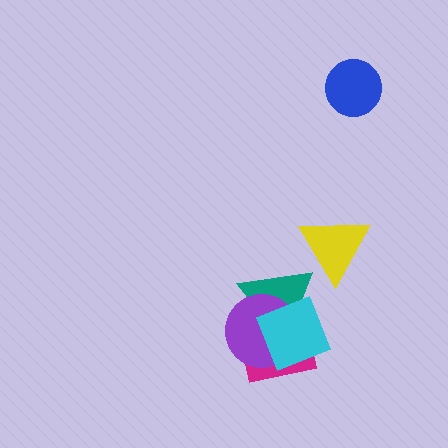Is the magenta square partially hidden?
Yes, it is partially covered by another shape.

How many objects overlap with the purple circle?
3 objects overlap with the purple circle.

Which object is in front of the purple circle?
The cyan square is in front of the purple circle.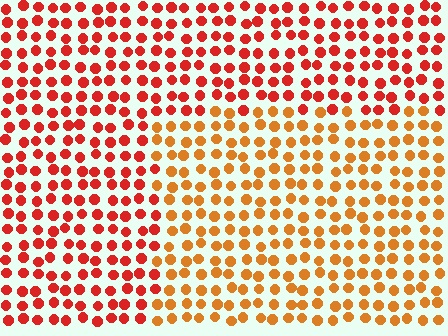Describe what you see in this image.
The image is filled with small red elements in a uniform arrangement. A rectangle-shaped region is visible where the elements are tinted to a slightly different hue, forming a subtle color boundary.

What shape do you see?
I see a rectangle.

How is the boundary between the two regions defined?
The boundary is defined purely by a slight shift in hue (about 30 degrees). Spacing, size, and orientation are identical on both sides.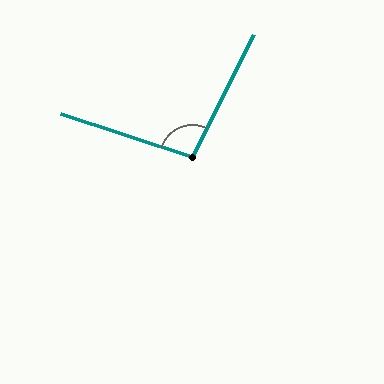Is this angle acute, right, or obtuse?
It is obtuse.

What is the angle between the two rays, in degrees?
Approximately 99 degrees.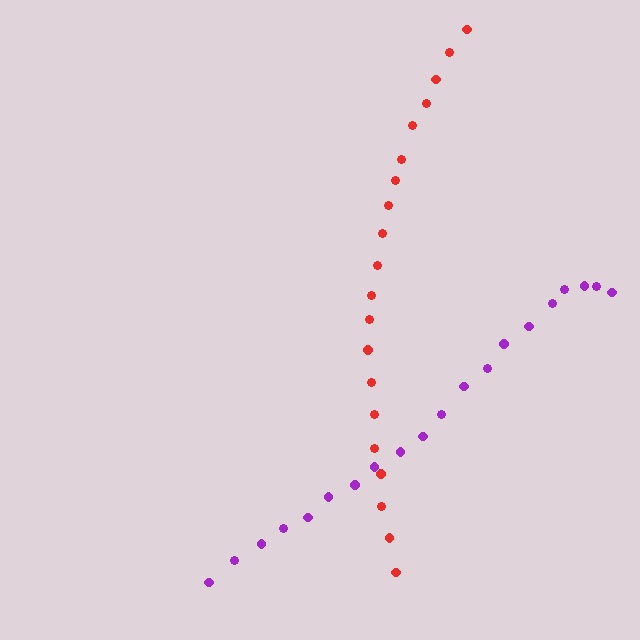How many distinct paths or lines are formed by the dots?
There are 2 distinct paths.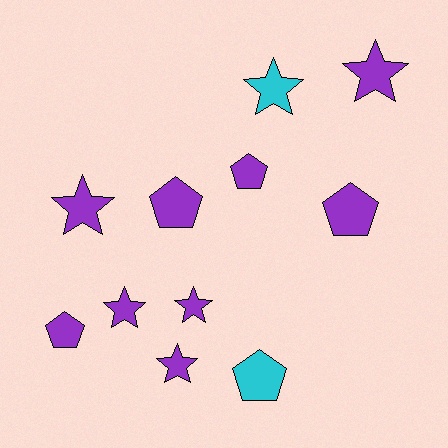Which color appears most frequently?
Purple, with 9 objects.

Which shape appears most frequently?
Star, with 6 objects.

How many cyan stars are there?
There is 1 cyan star.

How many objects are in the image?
There are 11 objects.